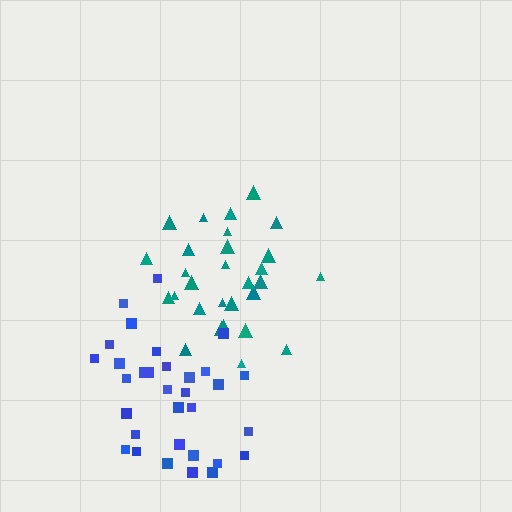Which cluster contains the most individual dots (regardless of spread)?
Blue (32).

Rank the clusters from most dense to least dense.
blue, teal.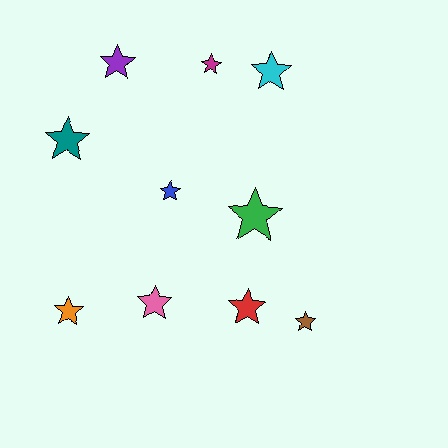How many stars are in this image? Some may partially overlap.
There are 10 stars.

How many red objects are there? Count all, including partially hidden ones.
There is 1 red object.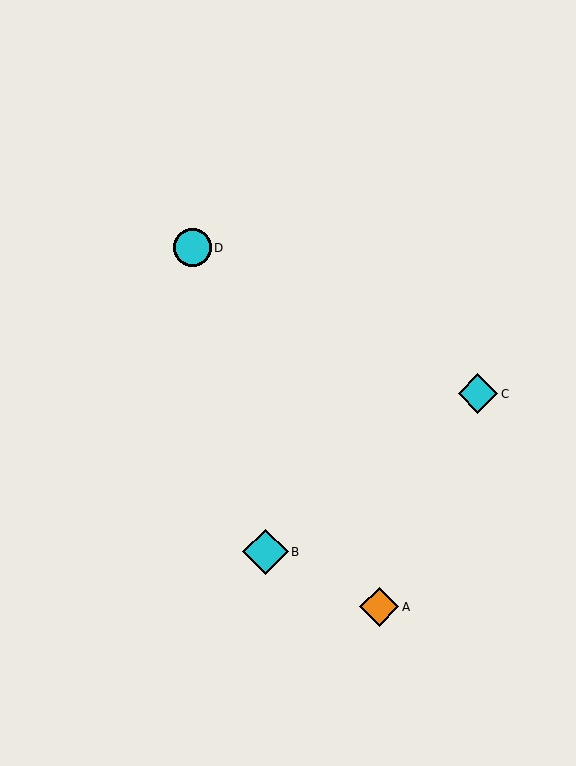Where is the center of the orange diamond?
The center of the orange diamond is at (379, 607).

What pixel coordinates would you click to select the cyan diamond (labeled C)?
Click at (478, 394) to select the cyan diamond C.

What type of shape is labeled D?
Shape D is a cyan circle.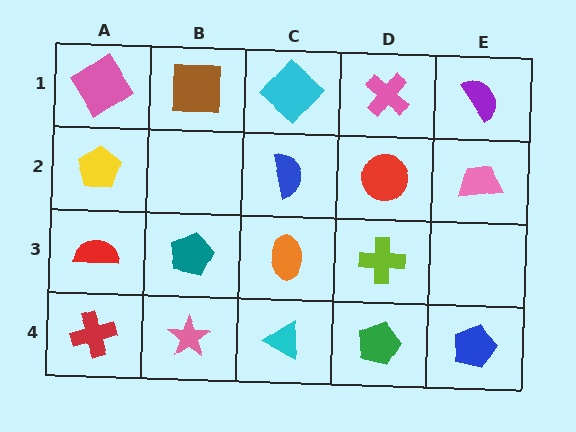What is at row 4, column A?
A red cross.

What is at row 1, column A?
A pink diamond.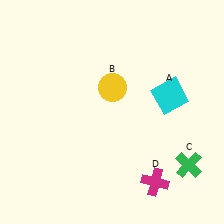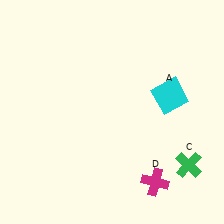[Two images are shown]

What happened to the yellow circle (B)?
The yellow circle (B) was removed in Image 2. It was in the top-right area of Image 1.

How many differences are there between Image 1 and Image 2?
There is 1 difference between the two images.